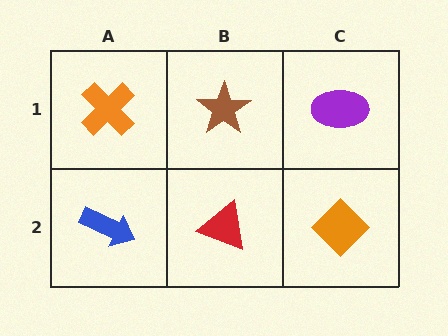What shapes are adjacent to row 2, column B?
A brown star (row 1, column B), a blue arrow (row 2, column A), an orange diamond (row 2, column C).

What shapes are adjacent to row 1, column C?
An orange diamond (row 2, column C), a brown star (row 1, column B).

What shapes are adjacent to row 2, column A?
An orange cross (row 1, column A), a red triangle (row 2, column B).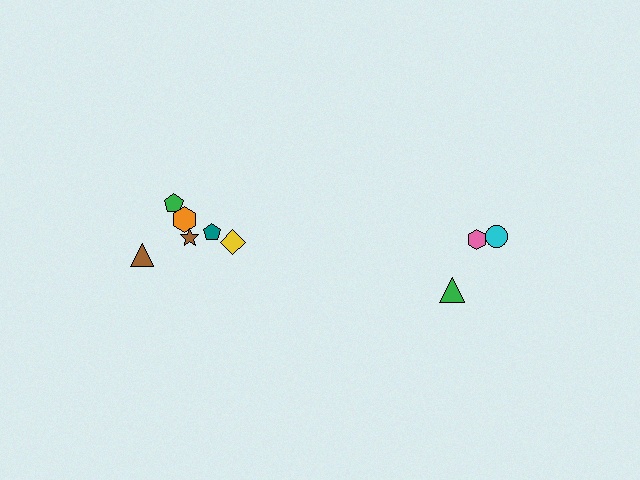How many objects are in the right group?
There are 3 objects.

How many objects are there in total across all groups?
There are 9 objects.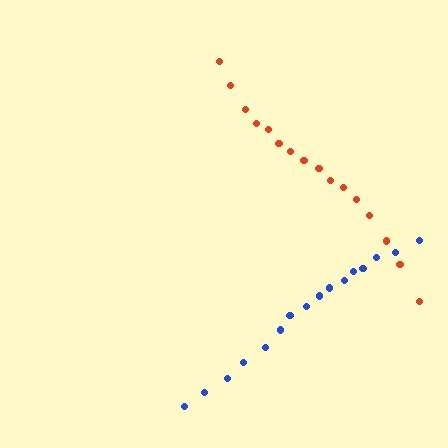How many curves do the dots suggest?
There are 2 distinct paths.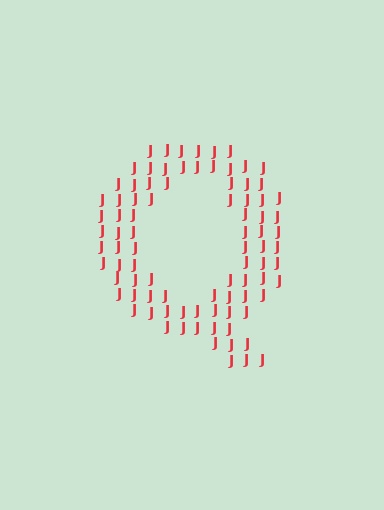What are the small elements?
The small elements are letter J's.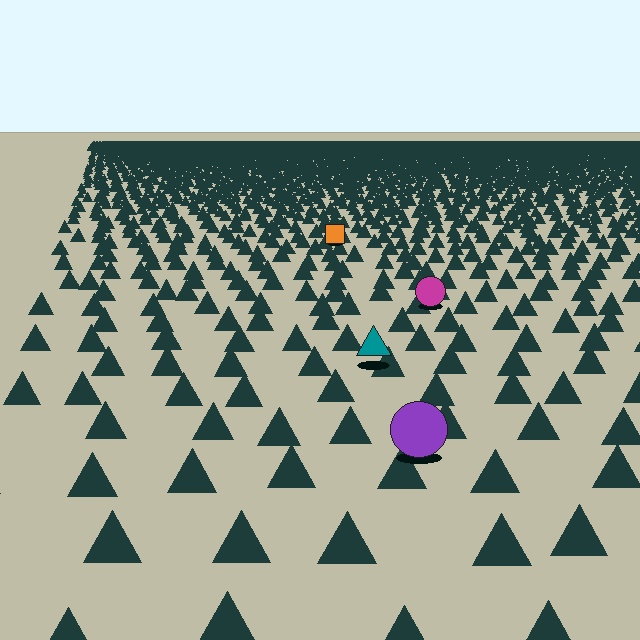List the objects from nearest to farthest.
From nearest to farthest: the purple circle, the teal triangle, the magenta circle, the orange square.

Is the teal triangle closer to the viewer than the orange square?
Yes. The teal triangle is closer — you can tell from the texture gradient: the ground texture is coarser near it.